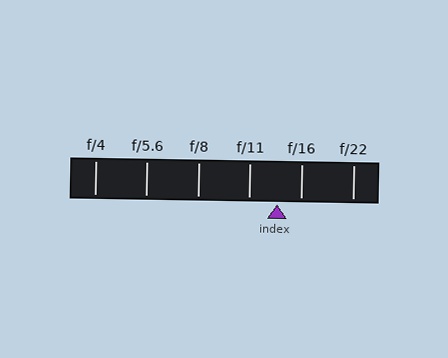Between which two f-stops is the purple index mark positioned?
The index mark is between f/11 and f/16.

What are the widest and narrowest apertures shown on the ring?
The widest aperture shown is f/4 and the narrowest is f/22.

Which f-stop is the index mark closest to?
The index mark is closest to f/16.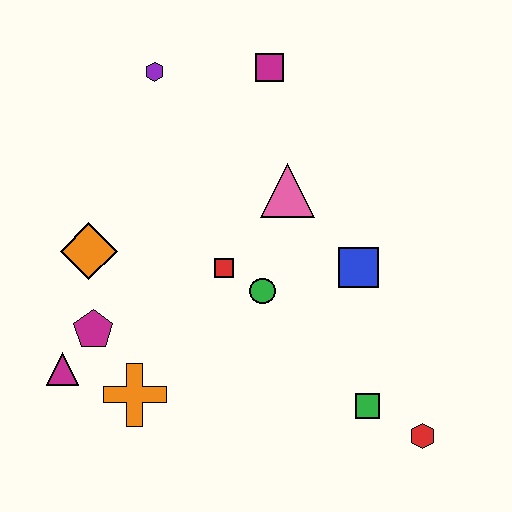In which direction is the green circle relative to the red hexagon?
The green circle is to the left of the red hexagon.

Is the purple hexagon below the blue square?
No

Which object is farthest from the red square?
The red hexagon is farthest from the red square.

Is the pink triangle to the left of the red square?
No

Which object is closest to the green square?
The red hexagon is closest to the green square.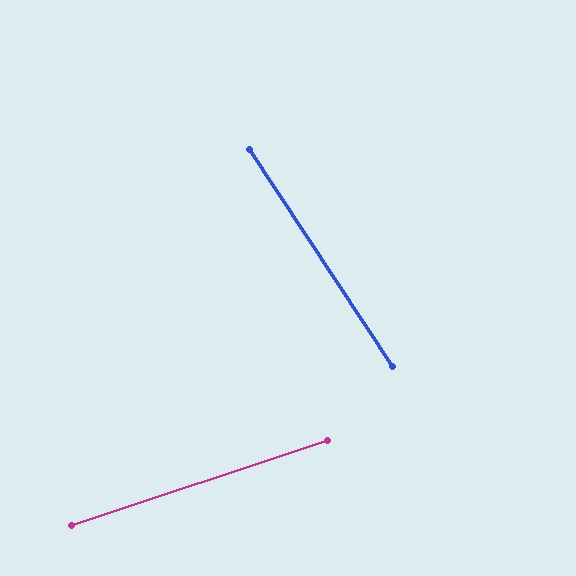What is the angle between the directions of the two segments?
Approximately 75 degrees.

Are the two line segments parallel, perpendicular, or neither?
Neither parallel nor perpendicular — they differ by about 75°.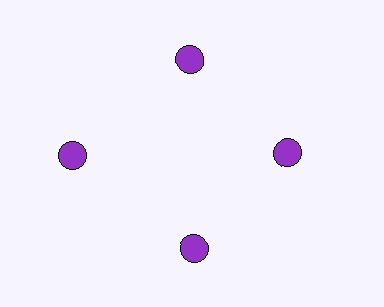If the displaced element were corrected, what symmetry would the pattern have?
It would have 4-fold rotational symmetry — the pattern would map onto itself every 90 degrees.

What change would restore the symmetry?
The symmetry would be restored by moving it inward, back onto the ring so that all 4 circles sit at equal angles and equal distance from the center.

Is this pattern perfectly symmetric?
No. The 4 purple circles are arranged in a ring, but one element near the 9 o'clock position is pushed outward from the center, breaking the 4-fold rotational symmetry.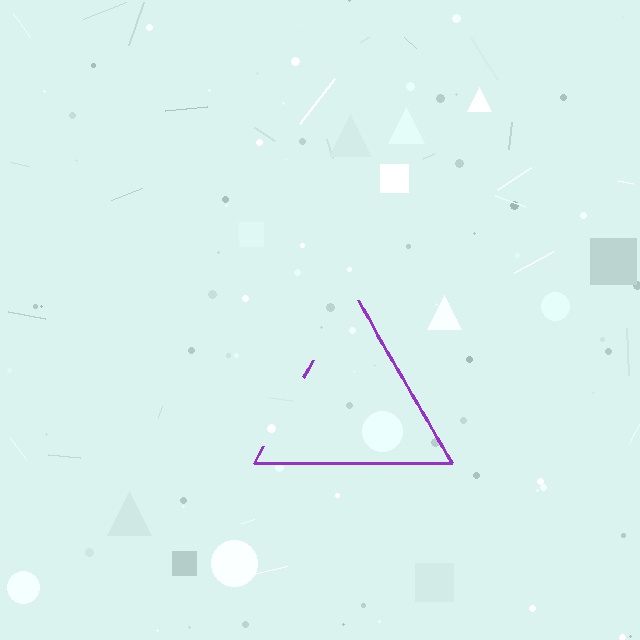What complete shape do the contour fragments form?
The contour fragments form a triangle.